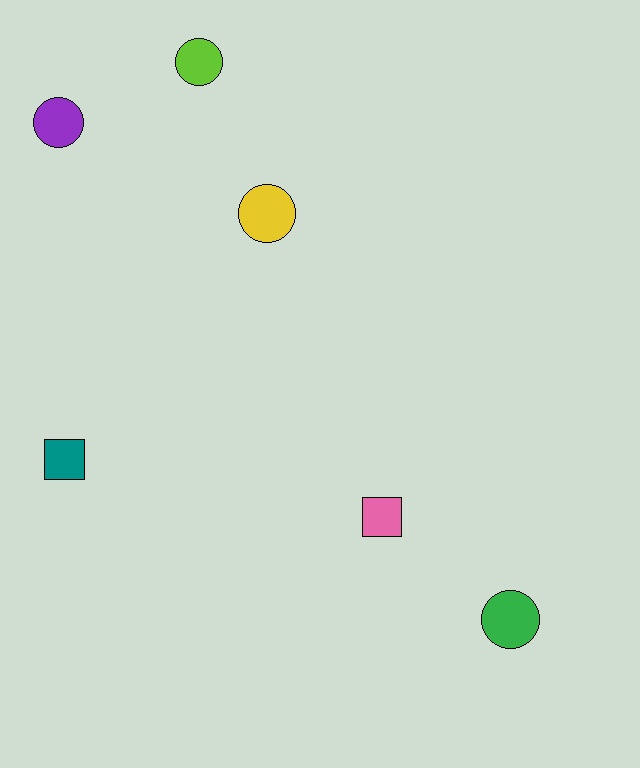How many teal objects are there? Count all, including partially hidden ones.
There is 1 teal object.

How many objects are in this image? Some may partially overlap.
There are 6 objects.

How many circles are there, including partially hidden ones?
There are 4 circles.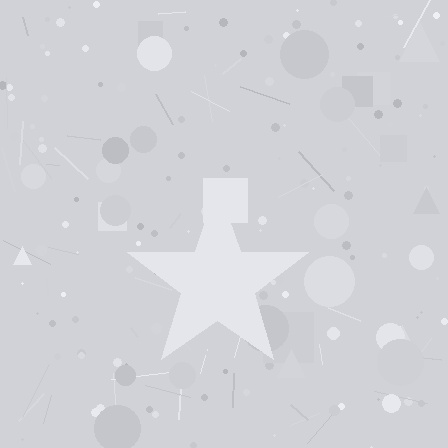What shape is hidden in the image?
A star is hidden in the image.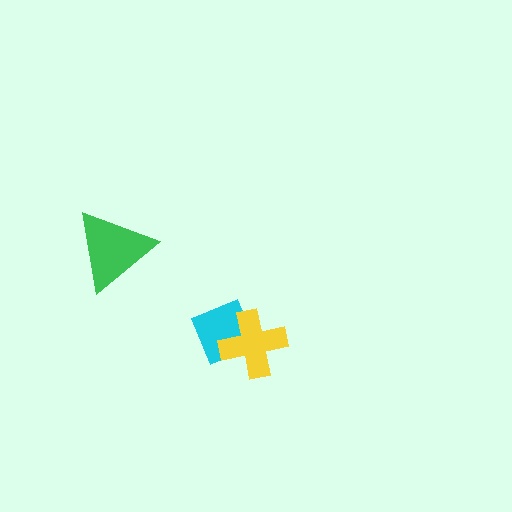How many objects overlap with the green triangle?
0 objects overlap with the green triangle.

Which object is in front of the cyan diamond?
The yellow cross is in front of the cyan diamond.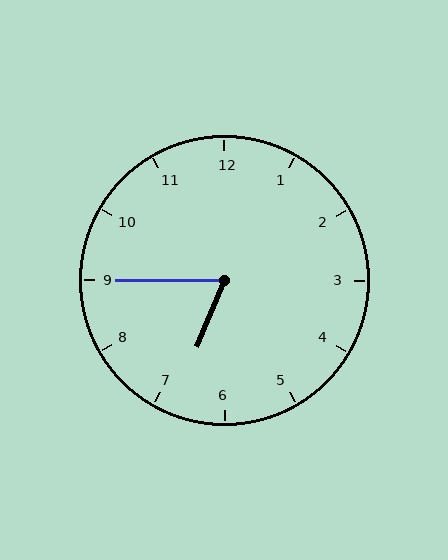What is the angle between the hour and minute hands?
Approximately 68 degrees.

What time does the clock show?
6:45.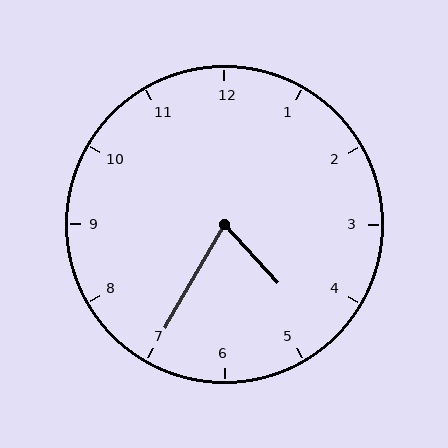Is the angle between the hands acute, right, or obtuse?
It is acute.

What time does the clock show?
4:35.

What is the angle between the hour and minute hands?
Approximately 72 degrees.